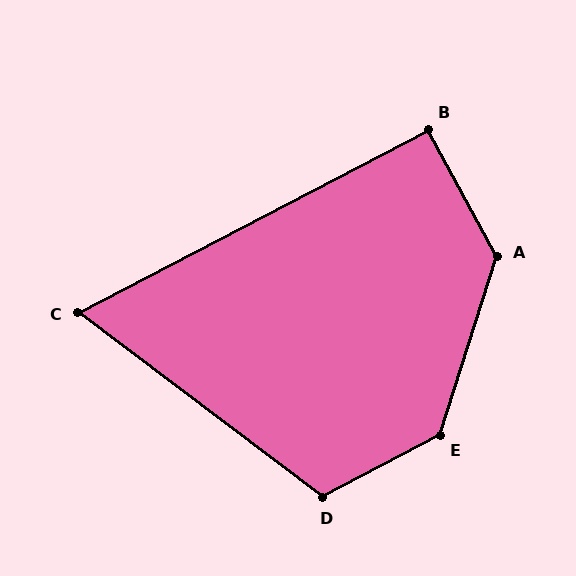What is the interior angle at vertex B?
Approximately 91 degrees (approximately right).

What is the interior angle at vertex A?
Approximately 134 degrees (obtuse).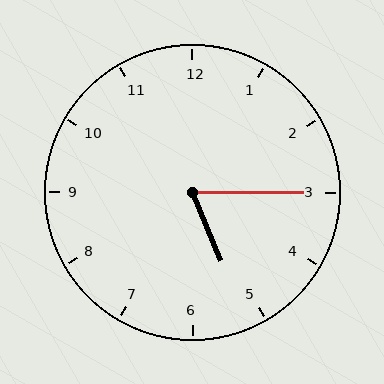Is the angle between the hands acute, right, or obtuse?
It is acute.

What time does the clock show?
5:15.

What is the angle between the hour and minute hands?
Approximately 68 degrees.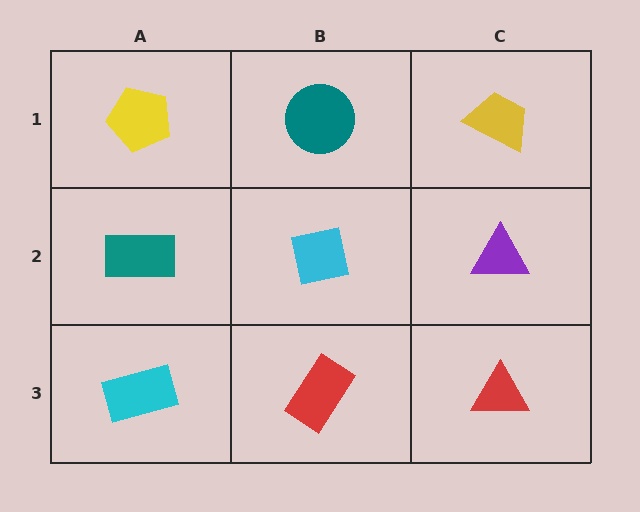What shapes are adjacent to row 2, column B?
A teal circle (row 1, column B), a red rectangle (row 3, column B), a teal rectangle (row 2, column A), a purple triangle (row 2, column C).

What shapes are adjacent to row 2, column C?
A yellow trapezoid (row 1, column C), a red triangle (row 3, column C), a cyan square (row 2, column B).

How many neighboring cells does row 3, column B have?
3.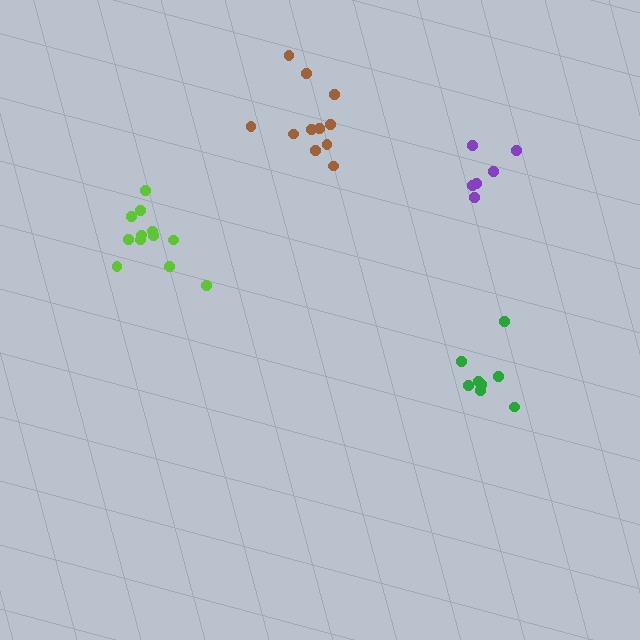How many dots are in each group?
Group 1: 12 dots, Group 2: 8 dots, Group 3: 6 dots, Group 4: 11 dots (37 total).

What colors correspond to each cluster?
The clusters are colored: lime, green, purple, brown.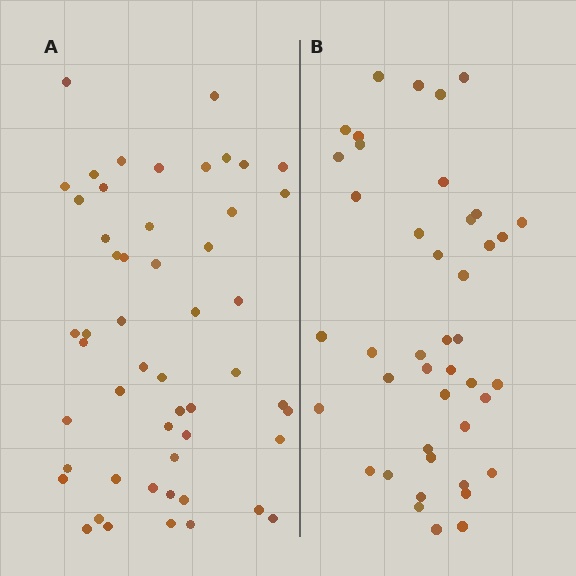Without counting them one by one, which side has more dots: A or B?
Region A (the left region) has more dots.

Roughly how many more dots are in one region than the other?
Region A has roughly 8 or so more dots than region B.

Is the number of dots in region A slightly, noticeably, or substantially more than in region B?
Region A has only slightly more — the two regions are fairly close. The ratio is roughly 1.2 to 1.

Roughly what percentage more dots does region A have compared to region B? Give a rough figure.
About 20% more.